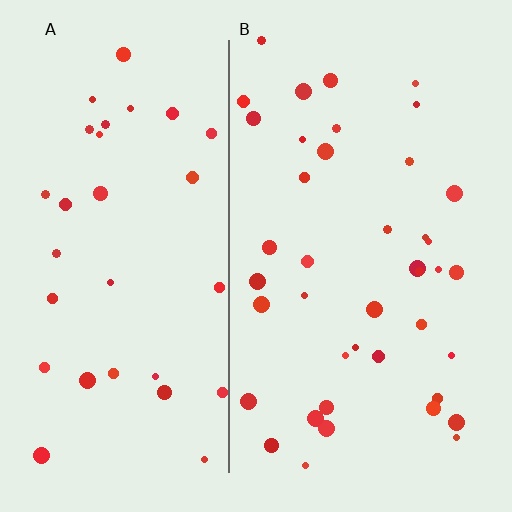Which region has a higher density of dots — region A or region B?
B (the right).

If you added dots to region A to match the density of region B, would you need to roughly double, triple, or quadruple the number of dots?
Approximately double.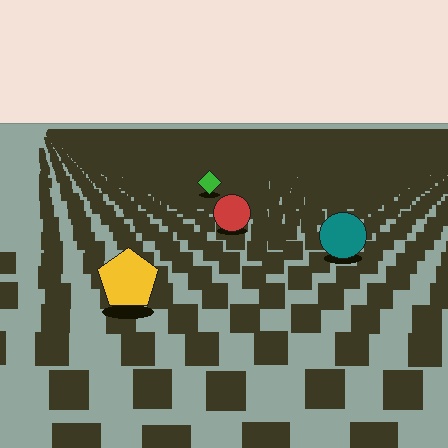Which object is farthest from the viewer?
The green diamond is farthest from the viewer. It appears smaller and the ground texture around it is denser.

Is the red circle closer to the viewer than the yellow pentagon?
No. The yellow pentagon is closer — you can tell from the texture gradient: the ground texture is coarser near it.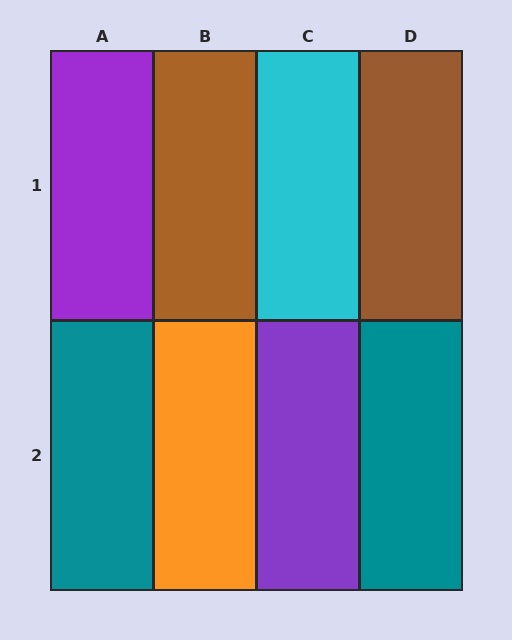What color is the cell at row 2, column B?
Orange.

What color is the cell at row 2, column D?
Teal.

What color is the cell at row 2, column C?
Purple.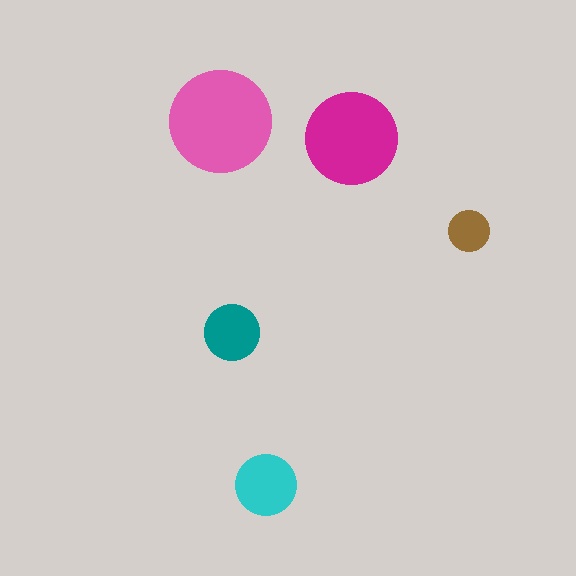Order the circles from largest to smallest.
the pink one, the magenta one, the cyan one, the teal one, the brown one.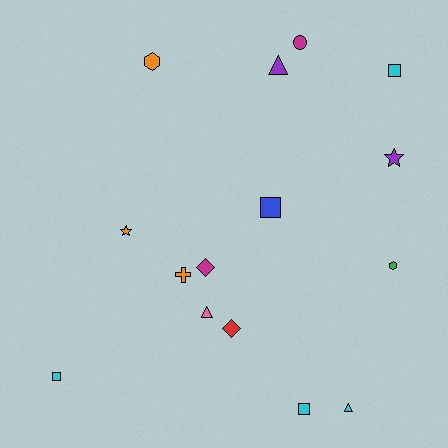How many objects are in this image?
There are 15 objects.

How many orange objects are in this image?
There are 3 orange objects.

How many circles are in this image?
There is 1 circle.